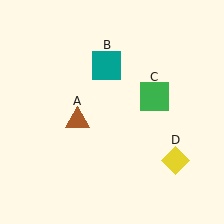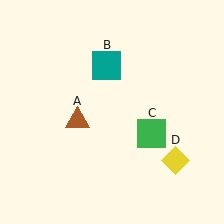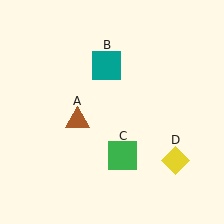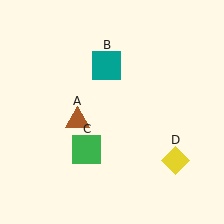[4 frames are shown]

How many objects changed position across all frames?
1 object changed position: green square (object C).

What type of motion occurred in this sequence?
The green square (object C) rotated clockwise around the center of the scene.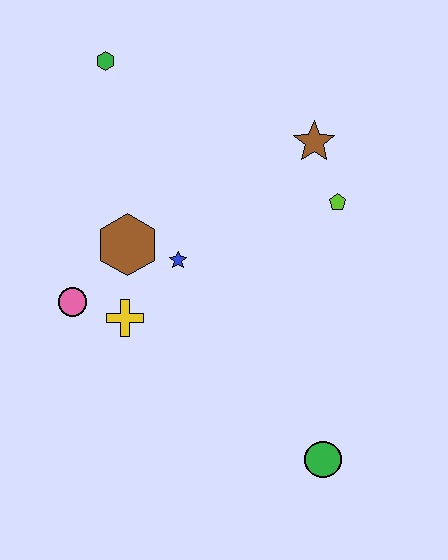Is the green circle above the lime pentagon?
No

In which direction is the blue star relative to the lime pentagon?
The blue star is to the left of the lime pentagon.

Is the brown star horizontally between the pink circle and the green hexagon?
No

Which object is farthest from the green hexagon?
The green circle is farthest from the green hexagon.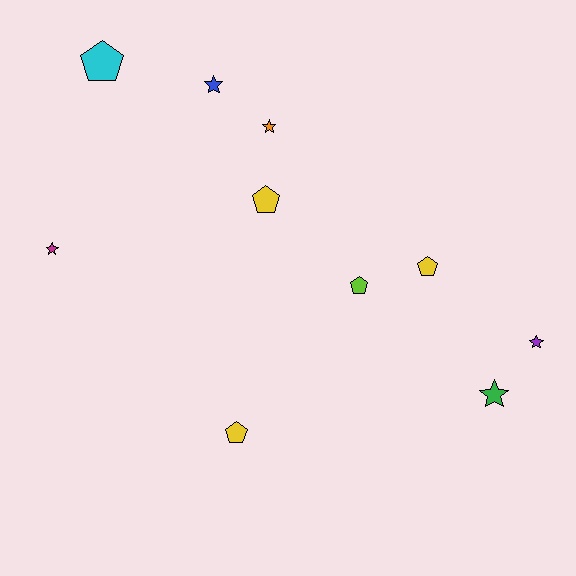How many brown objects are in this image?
There are no brown objects.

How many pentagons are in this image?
There are 5 pentagons.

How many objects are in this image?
There are 10 objects.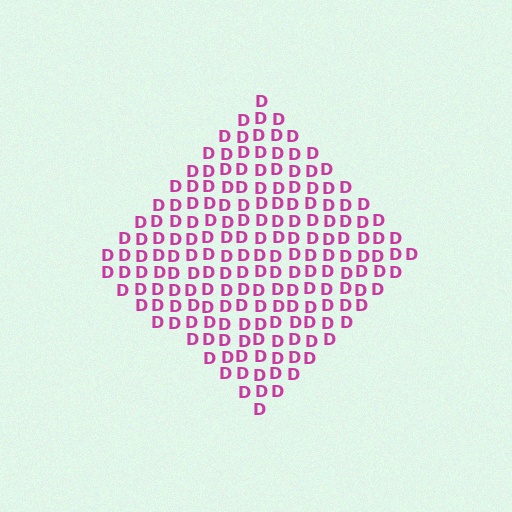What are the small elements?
The small elements are letter D's.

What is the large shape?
The large shape is a diamond.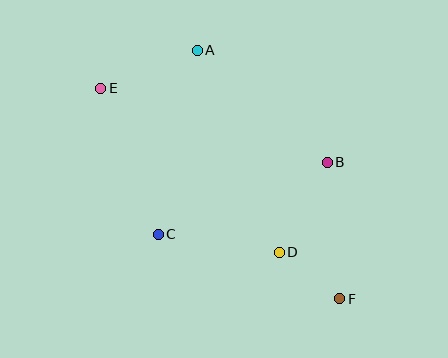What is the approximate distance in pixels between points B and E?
The distance between B and E is approximately 238 pixels.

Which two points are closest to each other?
Points D and F are closest to each other.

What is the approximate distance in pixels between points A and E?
The distance between A and E is approximately 104 pixels.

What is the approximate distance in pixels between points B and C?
The distance between B and C is approximately 184 pixels.